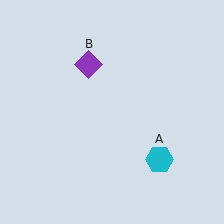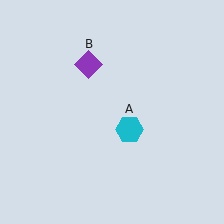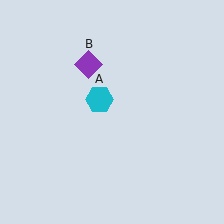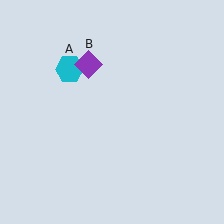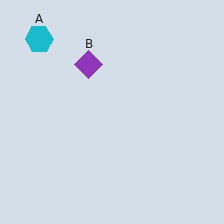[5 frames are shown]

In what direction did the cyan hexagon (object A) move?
The cyan hexagon (object A) moved up and to the left.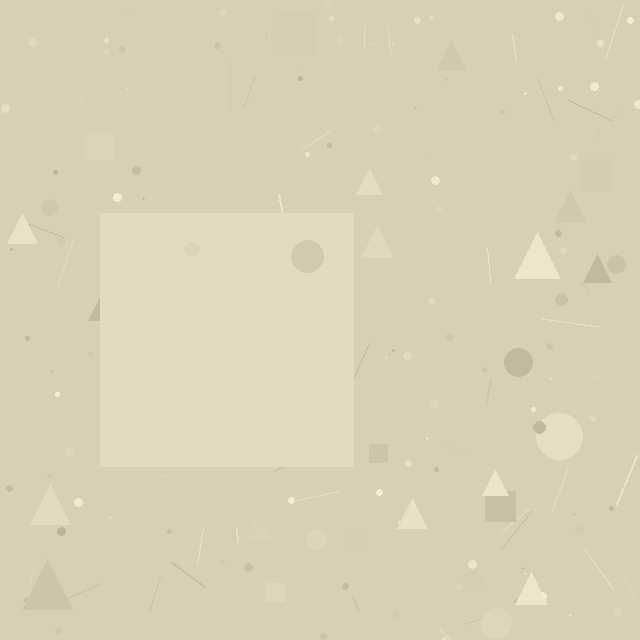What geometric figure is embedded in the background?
A square is embedded in the background.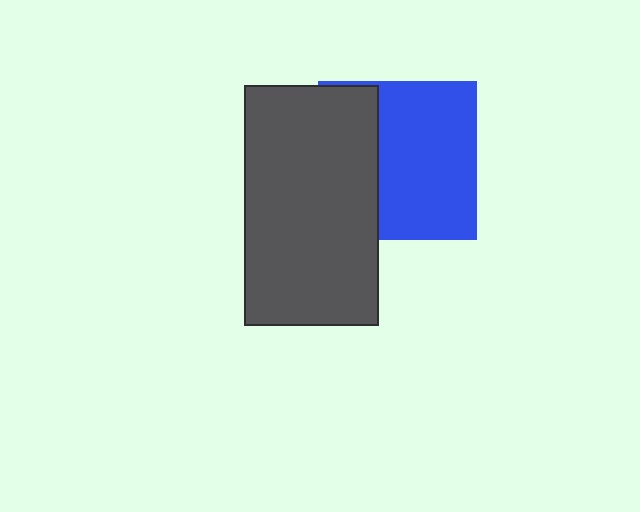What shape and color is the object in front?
The object in front is a dark gray rectangle.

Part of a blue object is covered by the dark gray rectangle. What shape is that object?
It is a square.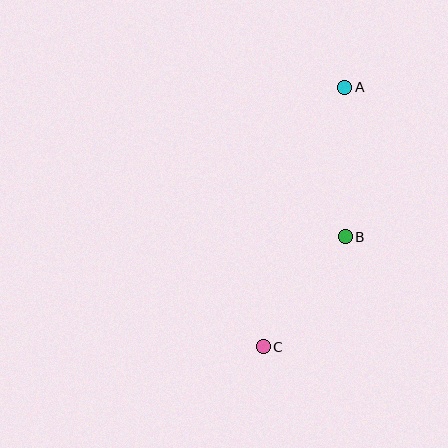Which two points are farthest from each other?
Points A and C are farthest from each other.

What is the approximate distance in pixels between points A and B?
The distance between A and B is approximately 149 pixels.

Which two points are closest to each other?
Points B and C are closest to each other.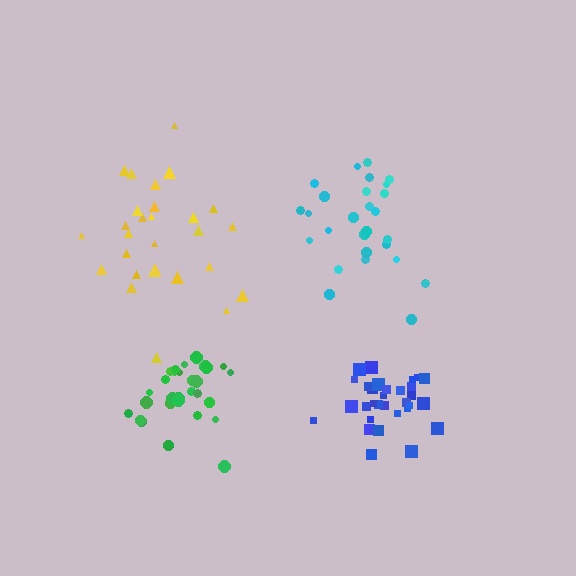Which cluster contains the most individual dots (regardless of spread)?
Blue (33).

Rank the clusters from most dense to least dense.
green, blue, cyan, yellow.